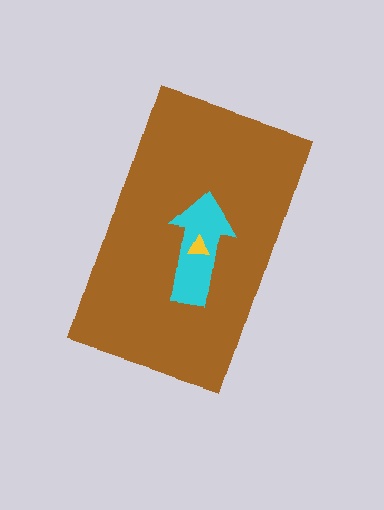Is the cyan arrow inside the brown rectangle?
Yes.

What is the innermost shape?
The yellow triangle.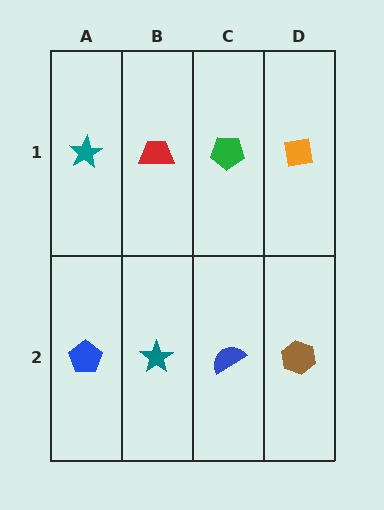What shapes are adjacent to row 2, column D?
An orange square (row 1, column D), a blue semicircle (row 2, column C).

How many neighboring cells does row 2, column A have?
2.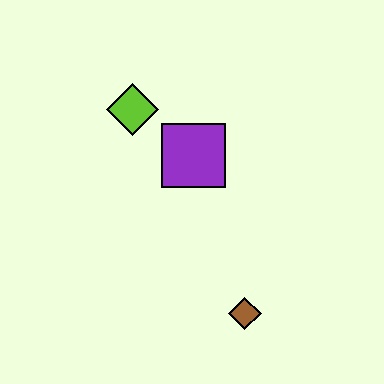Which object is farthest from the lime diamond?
The brown diamond is farthest from the lime diamond.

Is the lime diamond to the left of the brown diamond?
Yes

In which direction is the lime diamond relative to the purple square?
The lime diamond is to the left of the purple square.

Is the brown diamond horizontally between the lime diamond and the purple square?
No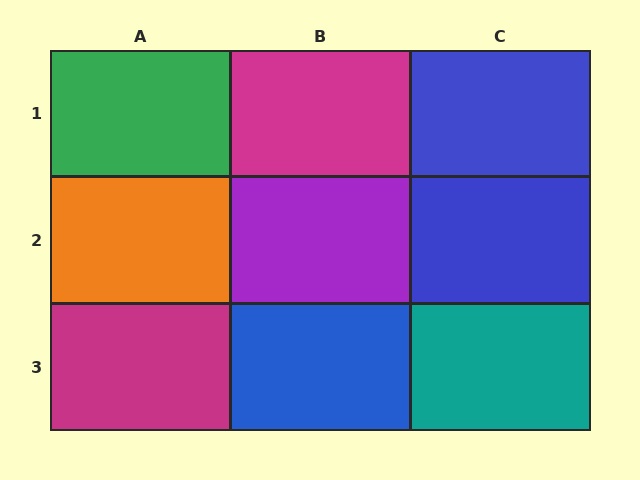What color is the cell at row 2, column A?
Orange.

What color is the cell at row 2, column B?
Purple.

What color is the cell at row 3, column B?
Blue.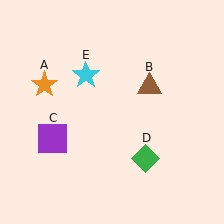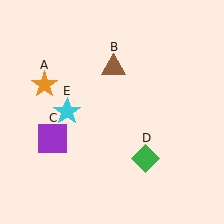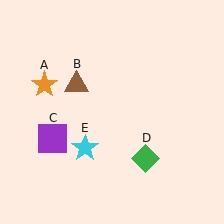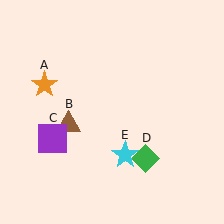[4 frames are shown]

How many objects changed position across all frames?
2 objects changed position: brown triangle (object B), cyan star (object E).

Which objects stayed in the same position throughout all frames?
Orange star (object A) and purple square (object C) and green diamond (object D) remained stationary.